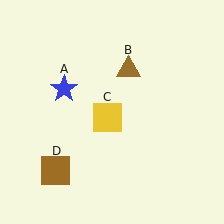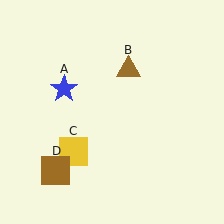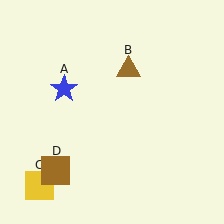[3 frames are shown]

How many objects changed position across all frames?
1 object changed position: yellow square (object C).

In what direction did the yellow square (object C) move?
The yellow square (object C) moved down and to the left.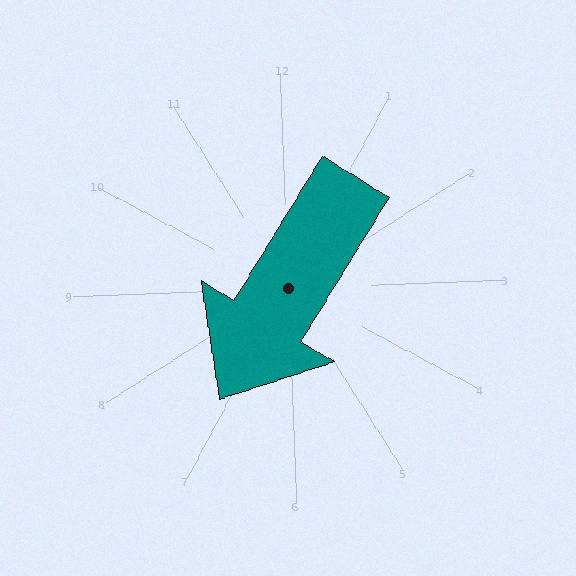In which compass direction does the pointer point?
Southwest.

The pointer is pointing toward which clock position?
Roughly 7 o'clock.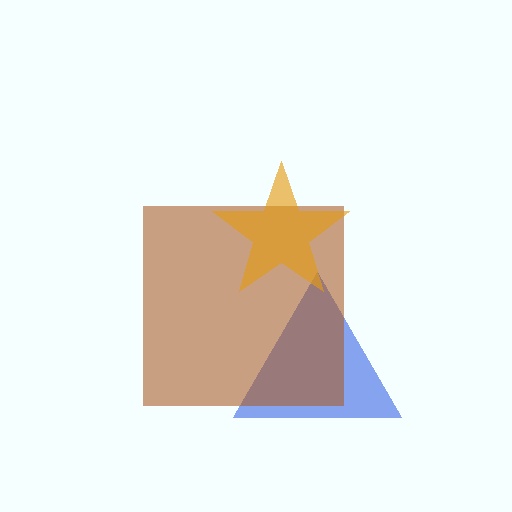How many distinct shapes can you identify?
There are 3 distinct shapes: a blue triangle, a brown square, an orange star.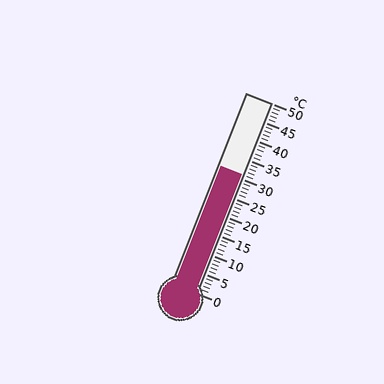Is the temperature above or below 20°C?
The temperature is above 20°C.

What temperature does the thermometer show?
The thermometer shows approximately 31°C.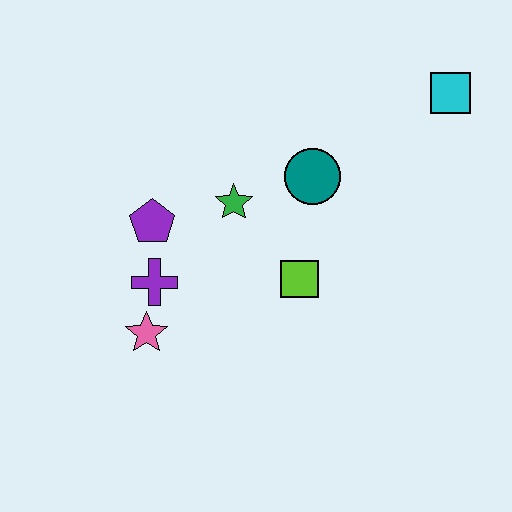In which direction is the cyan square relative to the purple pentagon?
The cyan square is to the right of the purple pentagon.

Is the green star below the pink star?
No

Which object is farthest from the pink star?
The cyan square is farthest from the pink star.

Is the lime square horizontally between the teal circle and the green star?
Yes